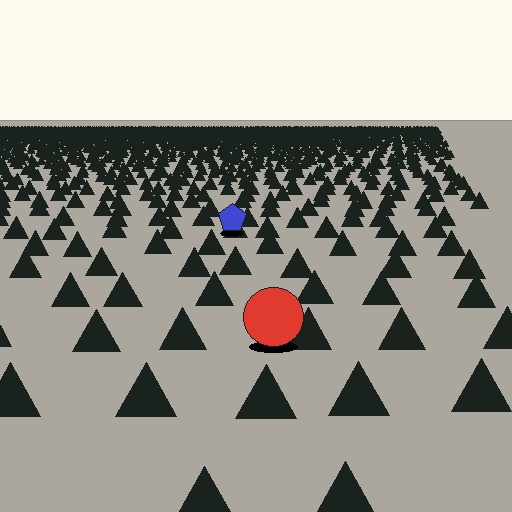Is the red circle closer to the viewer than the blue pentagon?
Yes. The red circle is closer — you can tell from the texture gradient: the ground texture is coarser near it.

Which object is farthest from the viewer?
The blue pentagon is farthest from the viewer. It appears smaller and the ground texture around it is denser.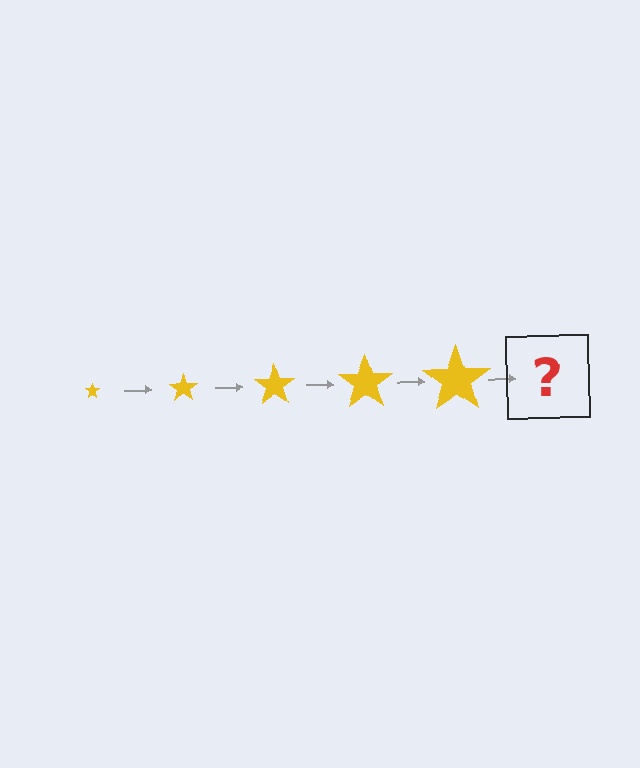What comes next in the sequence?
The next element should be a yellow star, larger than the previous one.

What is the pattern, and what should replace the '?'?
The pattern is that the star gets progressively larger each step. The '?' should be a yellow star, larger than the previous one.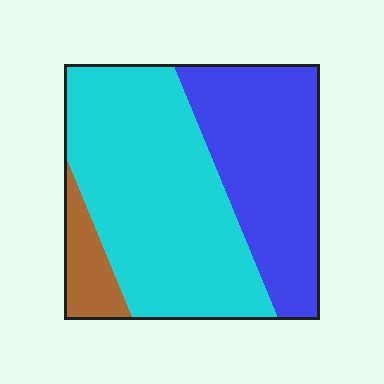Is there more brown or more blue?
Blue.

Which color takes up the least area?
Brown, at roughly 10%.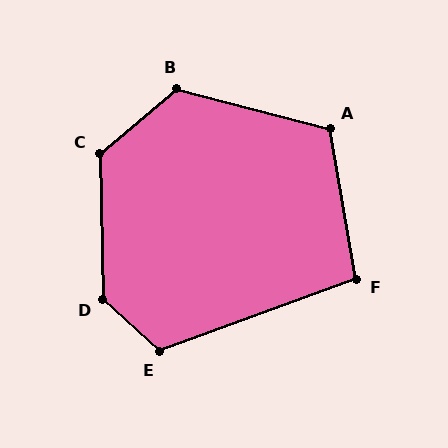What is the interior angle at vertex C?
Approximately 129 degrees (obtuse).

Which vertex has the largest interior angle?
D, at approximately 134 degrees.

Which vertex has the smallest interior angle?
F, at approximately 101 degrees.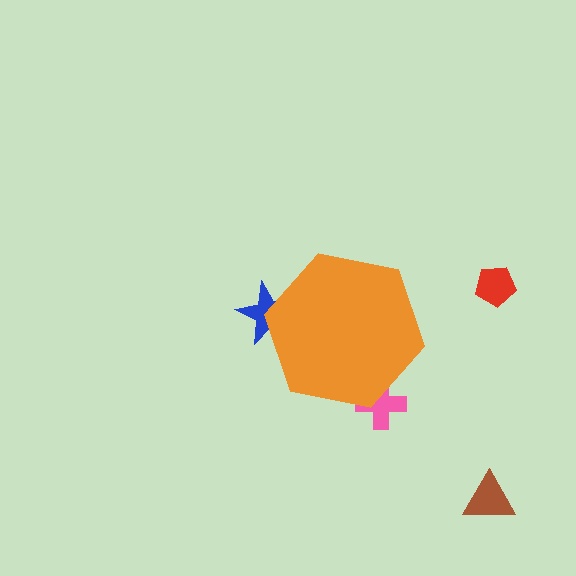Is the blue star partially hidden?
Yes, the blue star is partially hidden behind the orange hexagon.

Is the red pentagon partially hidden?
No, the red pentagon is fully visible.